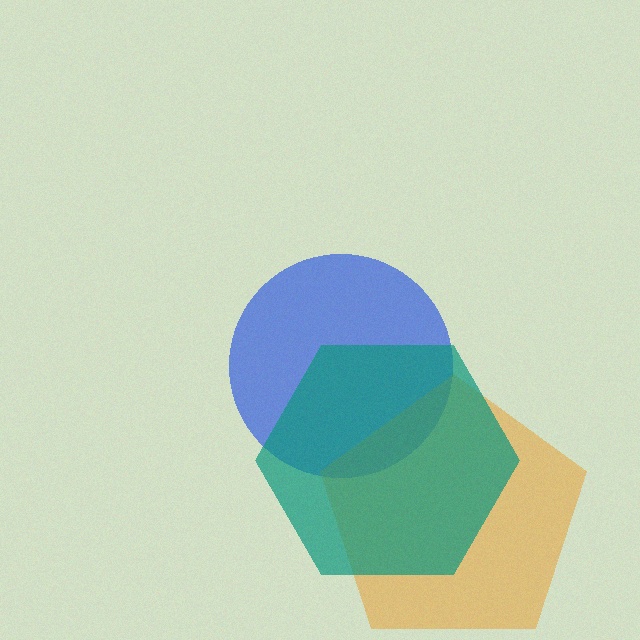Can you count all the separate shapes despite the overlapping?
Yes, there are 3 separate shapes.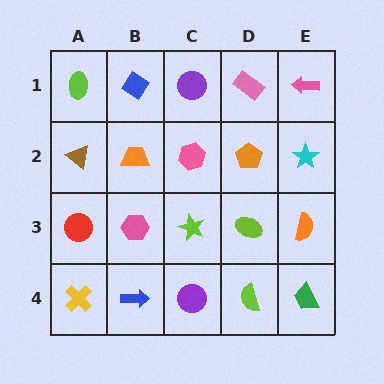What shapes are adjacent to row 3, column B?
An orange trapezoid (row 2, column B), a blue arrow (row 4, column B), a red circle (row 3, column A), a lime star (row 3, column C).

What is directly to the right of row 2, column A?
An orange trapezoid.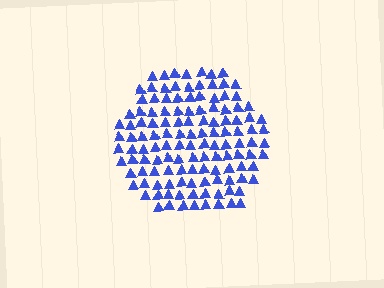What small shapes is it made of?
It is made of small triangles.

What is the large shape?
The large shape is a hexagon.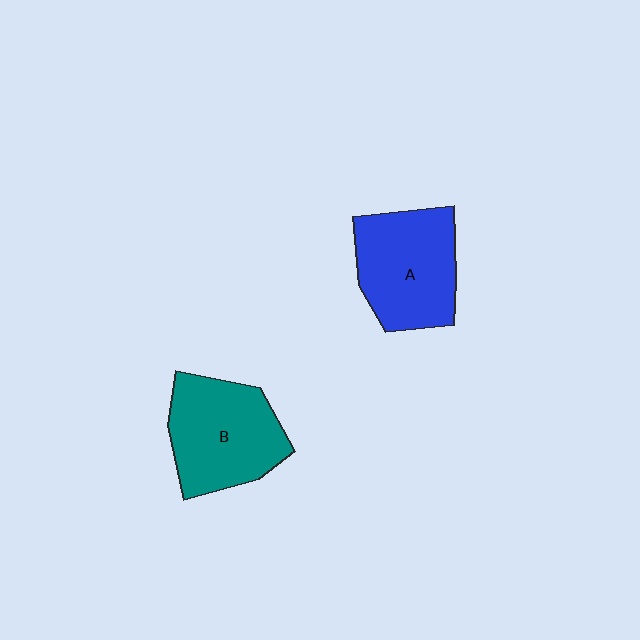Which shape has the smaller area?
Shape A (blue).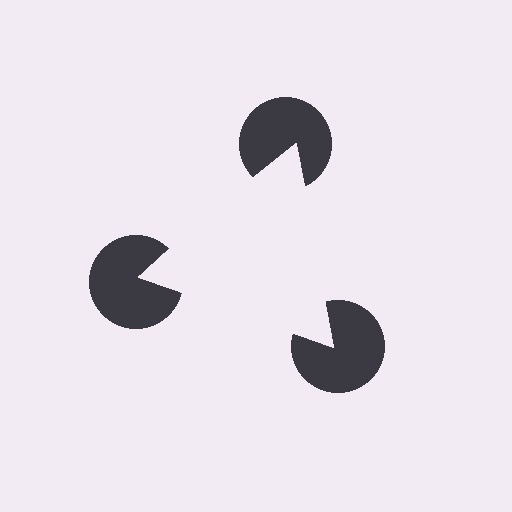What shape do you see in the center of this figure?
An illusory triangle — its edges are inferred from the aligned wedge cuts in the pac-man discs, not physically drawn.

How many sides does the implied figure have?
3 sides.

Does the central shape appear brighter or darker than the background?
It typically appears slightly brighter than the background, even though no actual brightness change is drawn.